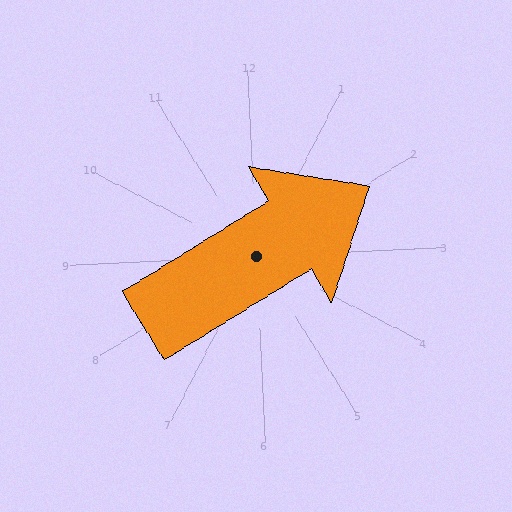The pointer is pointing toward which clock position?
Roughly 2 o'clock.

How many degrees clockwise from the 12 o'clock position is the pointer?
Approximately 61 degrees.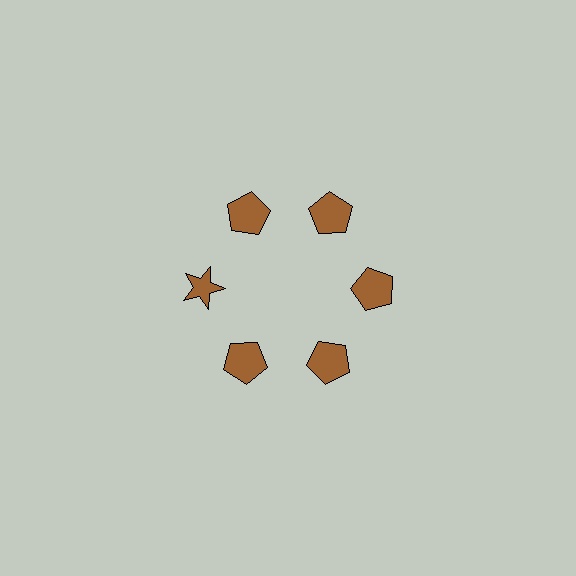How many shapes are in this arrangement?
There are 6 shapes arranged in a ring pattern.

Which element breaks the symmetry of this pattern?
The brown star at roughly the 9 o'clock position breaks the symmetry. All other shapes are brown pentagons.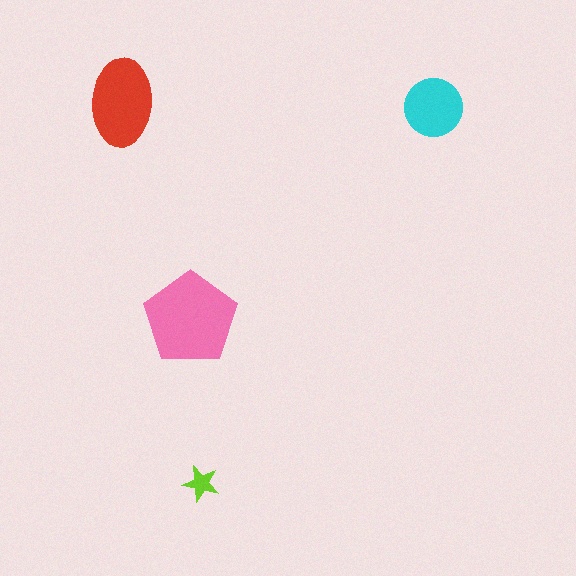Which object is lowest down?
The lime star is bottommost.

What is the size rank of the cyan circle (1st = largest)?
3rd.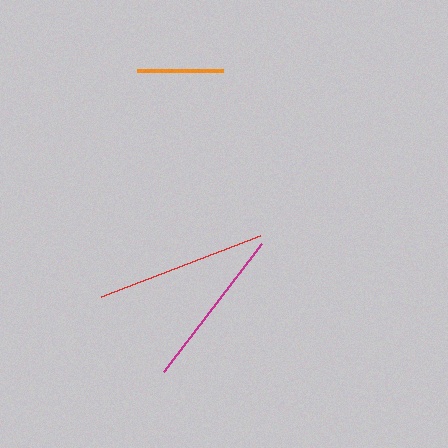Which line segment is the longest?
The red line is the longest at approximately 171 pixels.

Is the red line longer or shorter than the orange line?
The red line is longer than the orange line.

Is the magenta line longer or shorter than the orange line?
The magenta line is longer than the orange line.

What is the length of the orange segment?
The orange segment is approximately 85 pixels long.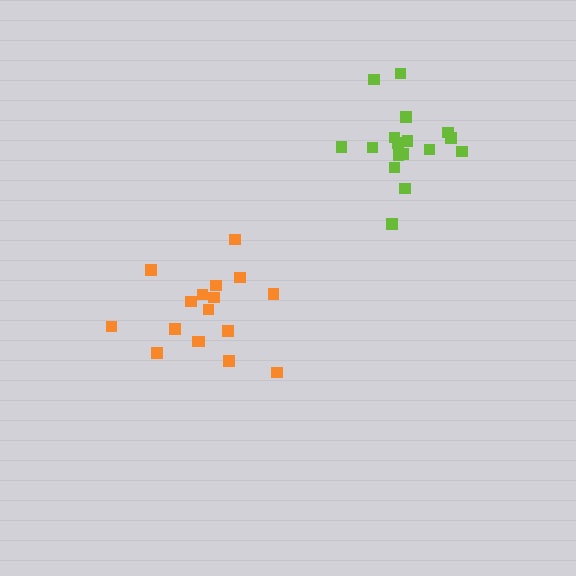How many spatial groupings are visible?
There are 2 spatial groupings.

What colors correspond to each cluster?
The clusters are colored: lime, orange.